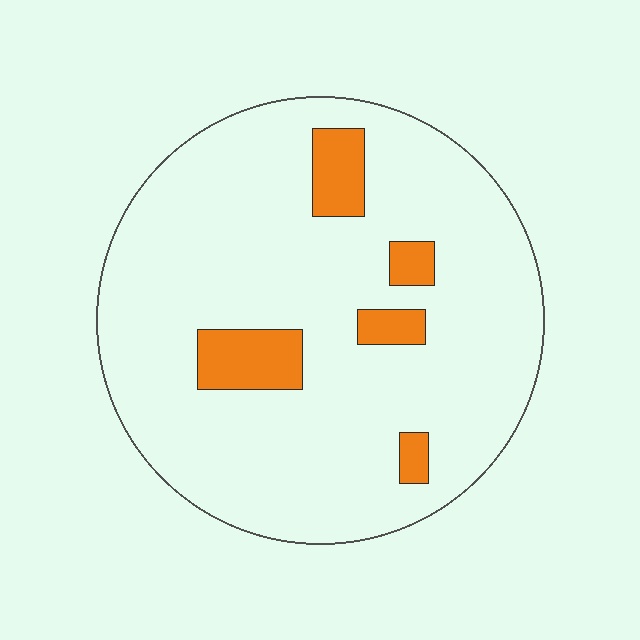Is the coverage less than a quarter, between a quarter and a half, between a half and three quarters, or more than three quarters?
Less than a quarter.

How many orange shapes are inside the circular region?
5.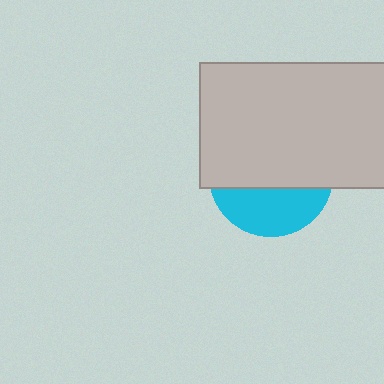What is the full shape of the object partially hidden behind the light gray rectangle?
The partially hidden object is a cyan circle.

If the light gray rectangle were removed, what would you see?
You would see the complete cyan circle.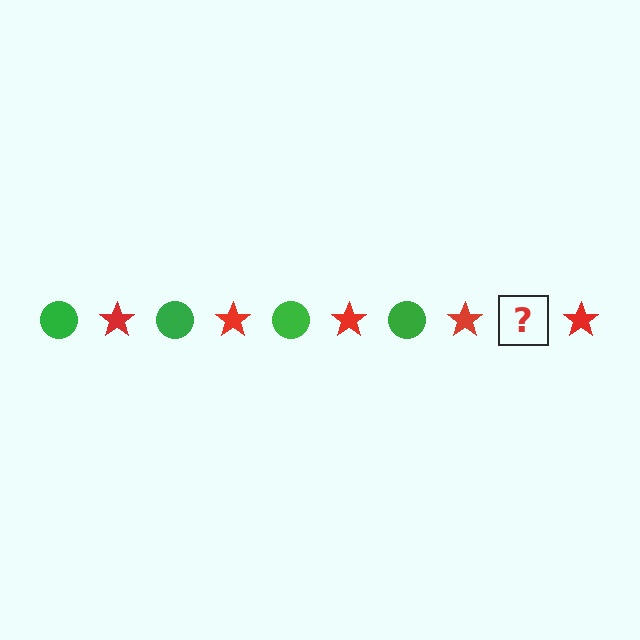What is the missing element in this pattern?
The missing element is a green circle.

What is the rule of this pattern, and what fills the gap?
The rule is that the pattern alternates between green circle and red star. The gap should be filled with a green circle.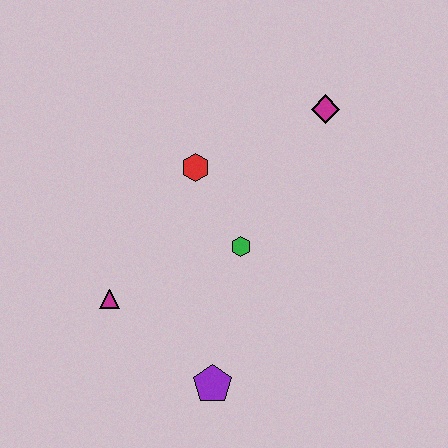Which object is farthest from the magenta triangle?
The magenta diamond is farthest from the magenta triangle.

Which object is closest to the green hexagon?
The red hexagon is closest to the green hexagon.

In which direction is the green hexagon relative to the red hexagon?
The green hexagon is below the red hexagon.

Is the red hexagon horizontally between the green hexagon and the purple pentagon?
No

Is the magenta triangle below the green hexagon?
Yes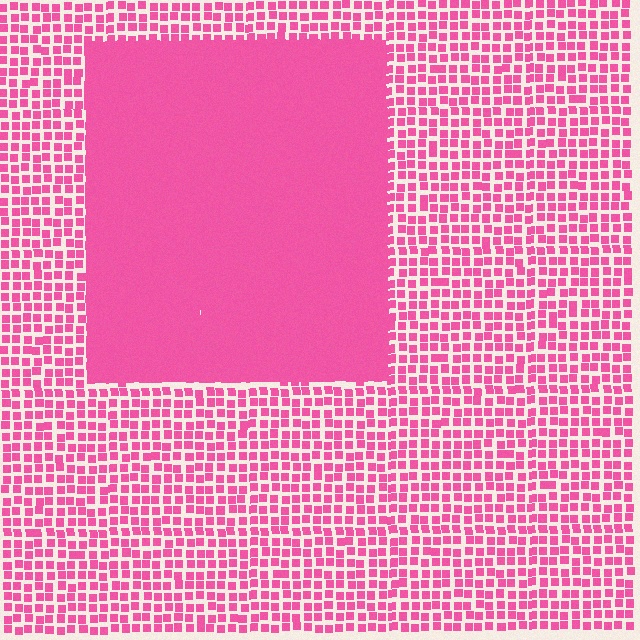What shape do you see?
I see a rectangle.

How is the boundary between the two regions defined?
The boundary is defined by a change in element density (approximately 2.6x ratio). All elements are the same color, size, and shape.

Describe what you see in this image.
The image contains small pink elements arranged at two different densities. A rectangle-shaped region is visible where the elements are more densely packed than the surrounding area.